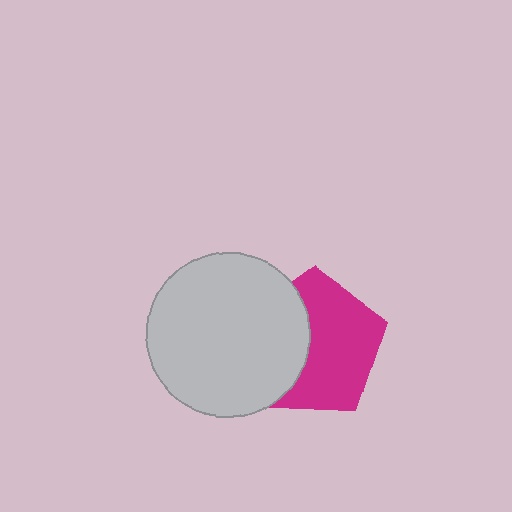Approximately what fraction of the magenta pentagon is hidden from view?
Roughly 39% of the magenta pentagon is hidden behind the light gray circle.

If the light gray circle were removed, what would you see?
You would see the complete magenta pentagon.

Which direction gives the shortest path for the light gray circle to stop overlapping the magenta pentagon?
Moving left gives the shortest separation.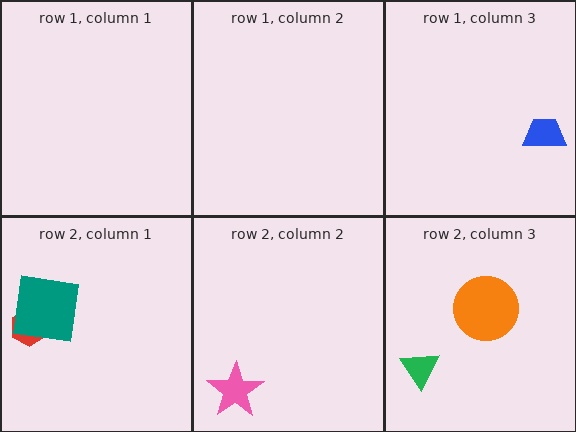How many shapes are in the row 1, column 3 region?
1.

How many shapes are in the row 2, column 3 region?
2.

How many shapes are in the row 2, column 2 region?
1.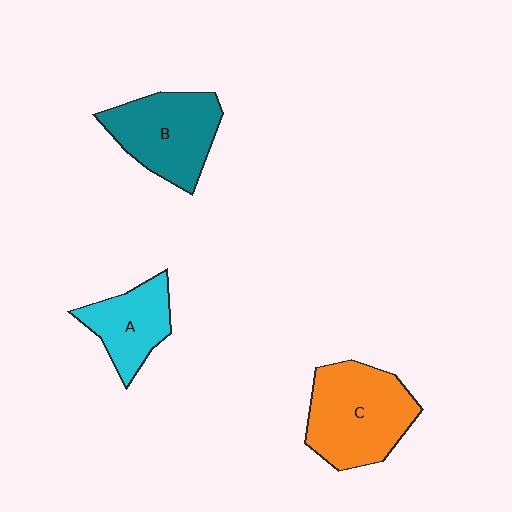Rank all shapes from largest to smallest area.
From largest to smallest: C (orange), B (teal), A (cyan).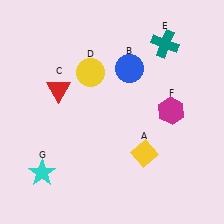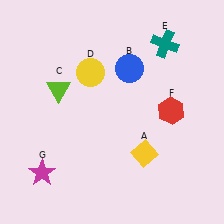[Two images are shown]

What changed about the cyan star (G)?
In Image 1, G is cyan. In Image 2, it changed to magenta.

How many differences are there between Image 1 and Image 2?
There are 3 differences between the two images.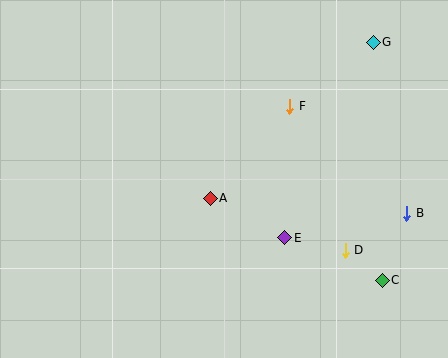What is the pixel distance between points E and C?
The distance between E and C is 106 pixels.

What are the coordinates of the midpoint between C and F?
The midpoint between C and F is at (336, 193).